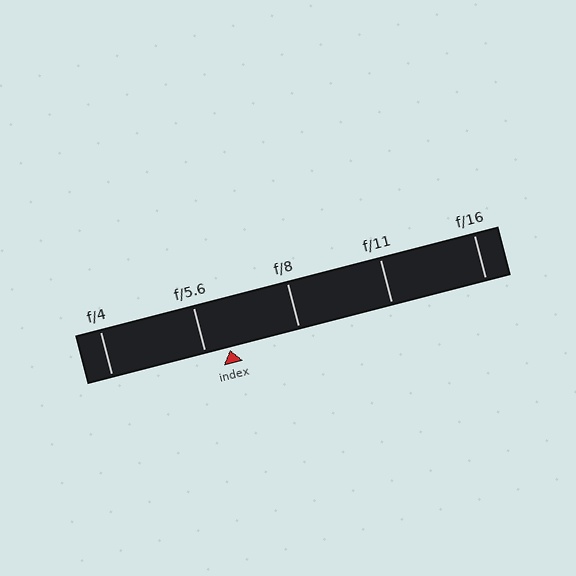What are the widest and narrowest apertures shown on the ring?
The widest aperture shown is f/4 and the narrowest is f/16.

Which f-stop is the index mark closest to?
The index mark is closest to f/5.6.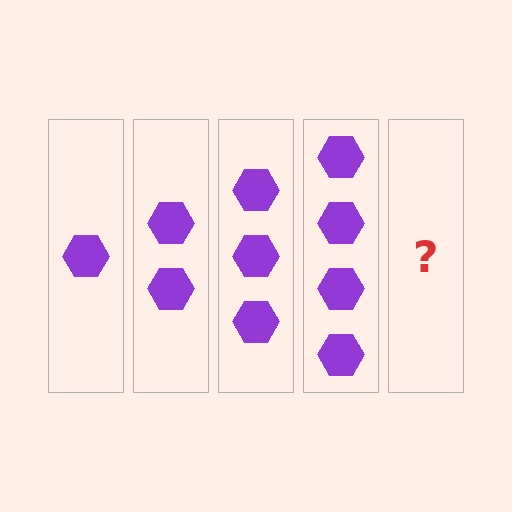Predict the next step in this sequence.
The next step is 5 hexagons.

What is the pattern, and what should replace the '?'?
The pattern is that each step adds one more hexagon. The '?' should be 5 hexagons.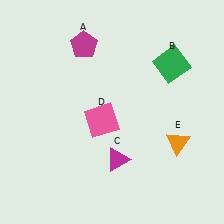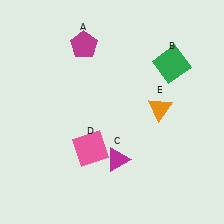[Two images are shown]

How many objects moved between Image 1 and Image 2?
2 objects moved between the two images.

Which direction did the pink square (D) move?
The pink square (D) moved down.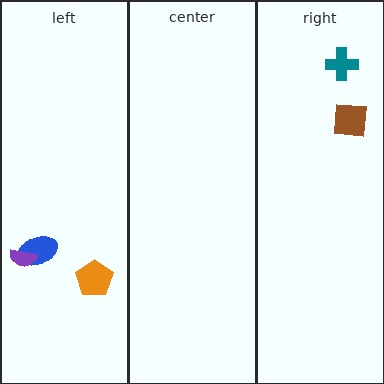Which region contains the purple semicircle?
The left region.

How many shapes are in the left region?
3.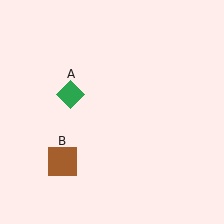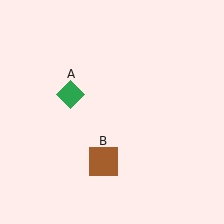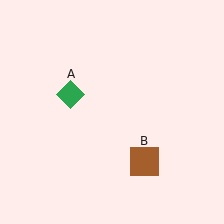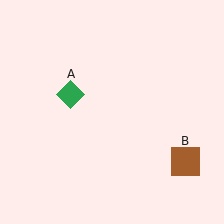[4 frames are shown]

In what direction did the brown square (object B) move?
The brown square (object B) moved right.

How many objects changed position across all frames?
1 object changed position: brown square (object B).